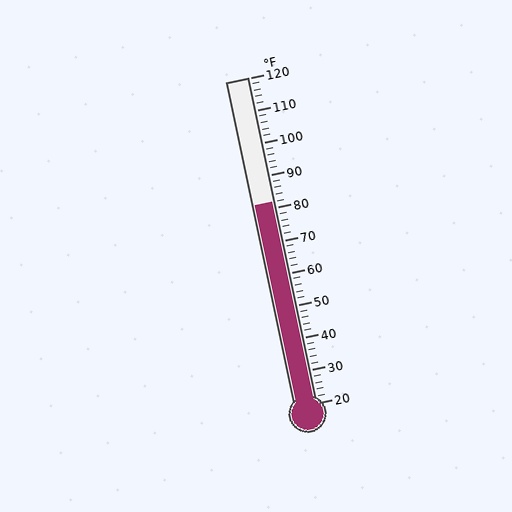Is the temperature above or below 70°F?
The temperature is above 70°F.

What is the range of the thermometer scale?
The thermometer scale ranges from 20°F to 120°F.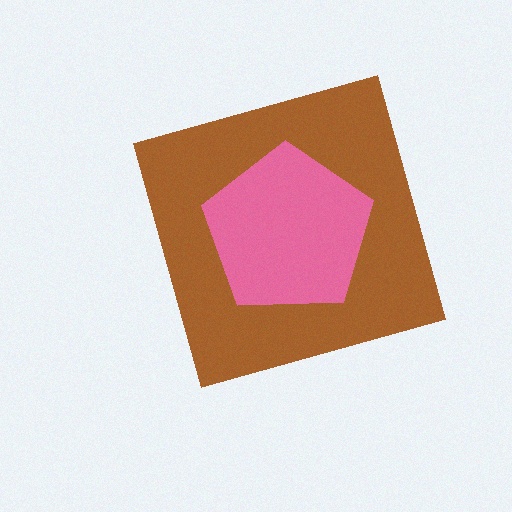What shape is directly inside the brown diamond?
The pink pentagon.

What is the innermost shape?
The pink pentagon.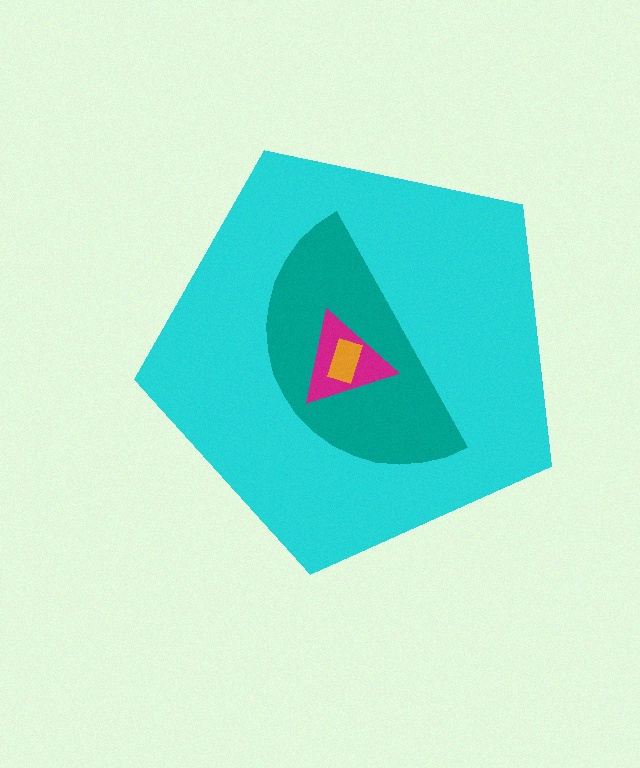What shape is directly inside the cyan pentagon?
The teal semicircle.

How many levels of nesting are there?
4.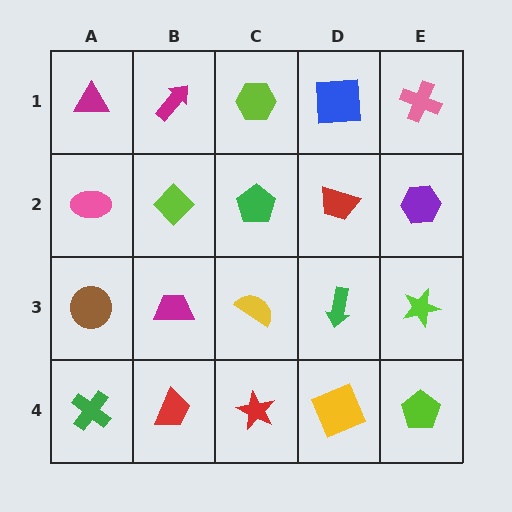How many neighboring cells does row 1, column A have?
2.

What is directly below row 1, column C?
A green pentagon.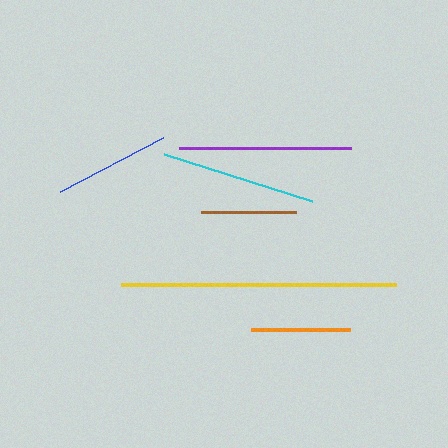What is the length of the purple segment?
The purple segment is approximately 172 pixels long.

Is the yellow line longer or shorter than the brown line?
The yellow line is longer than the brown line.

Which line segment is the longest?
The yellow line is the longest at approximately 275 pixels.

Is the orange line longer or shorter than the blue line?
The blue line is longer than the orange line.